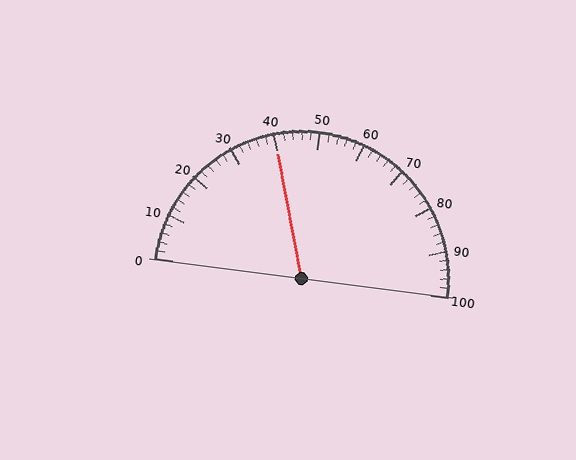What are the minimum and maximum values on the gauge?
The gauge ranges from 0 to 100.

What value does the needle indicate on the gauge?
The needle indicates approximately 40.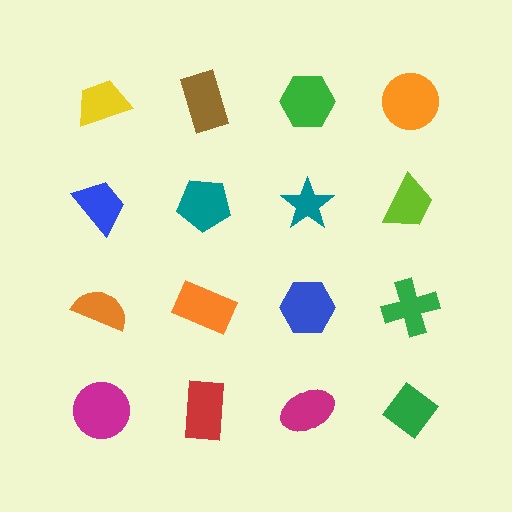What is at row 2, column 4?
A lime trapezoid.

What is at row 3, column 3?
A blue hexagon.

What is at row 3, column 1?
An orange semicircle.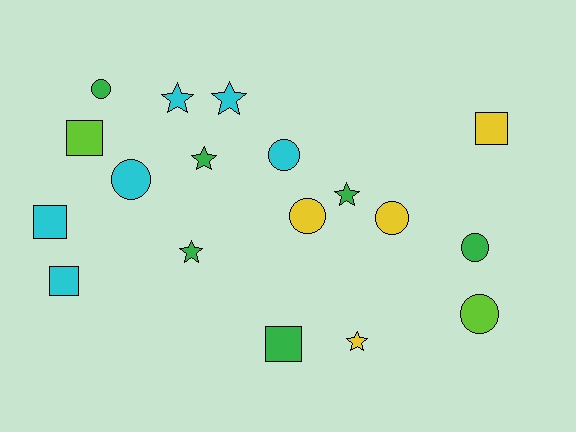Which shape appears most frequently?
Circle, with 7 objects.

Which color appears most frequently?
Cyan, with 6 objects.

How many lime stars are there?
There are no lime stars.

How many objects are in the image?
There are 18 objects.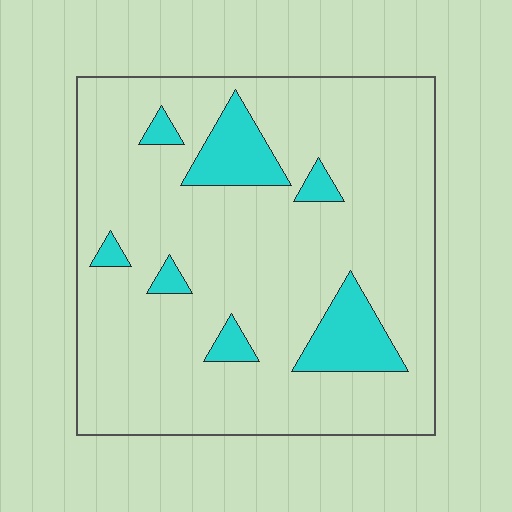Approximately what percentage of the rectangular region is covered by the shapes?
Approximately 15%.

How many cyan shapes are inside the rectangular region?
7.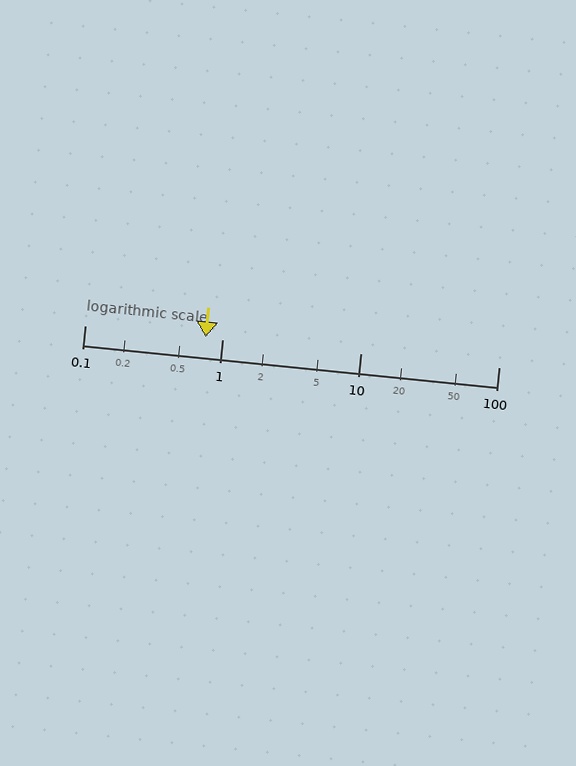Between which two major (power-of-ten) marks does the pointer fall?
The pointer is between 0.1 and 1.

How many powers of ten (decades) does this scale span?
The scale spans 3 decades, from 0.1 to 100.